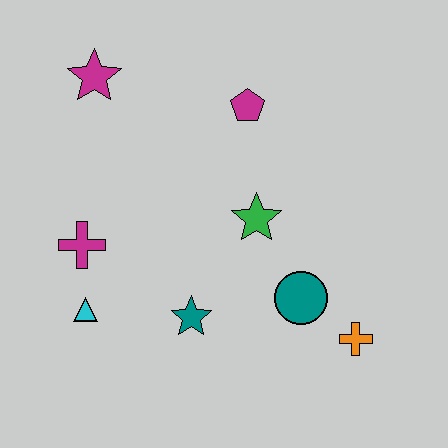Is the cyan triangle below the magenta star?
Yes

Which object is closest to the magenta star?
The magenta pentagon is closest to the magenta star.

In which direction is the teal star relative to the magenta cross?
The teal star is to the right of the magenta cross.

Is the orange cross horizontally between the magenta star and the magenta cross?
No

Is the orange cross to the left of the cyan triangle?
No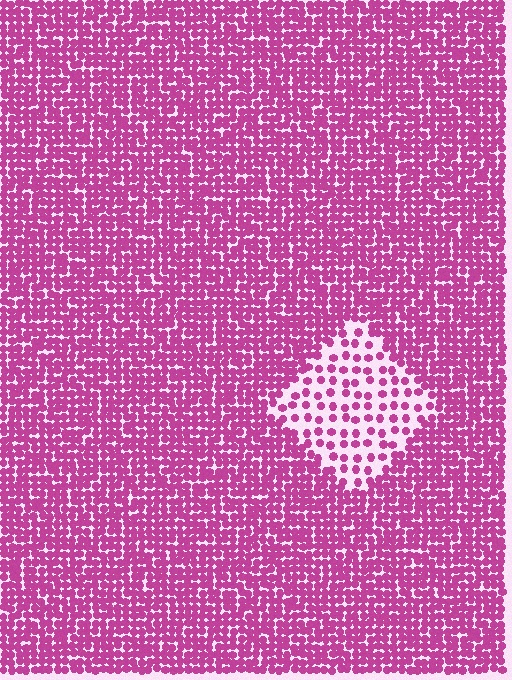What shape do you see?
I see a diamond.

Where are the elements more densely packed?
The elements are more densely packed outside the diamond boundary.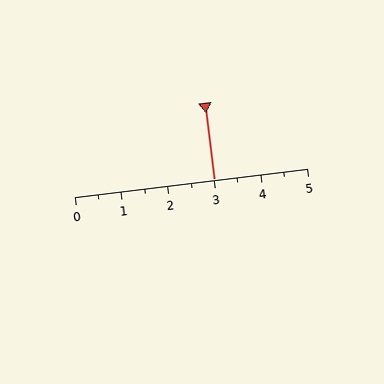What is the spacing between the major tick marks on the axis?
The major ticks are spaced 1 apart.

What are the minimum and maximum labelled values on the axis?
The axis runs from 0 to 5.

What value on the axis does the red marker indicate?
The marker indicates approximately 3.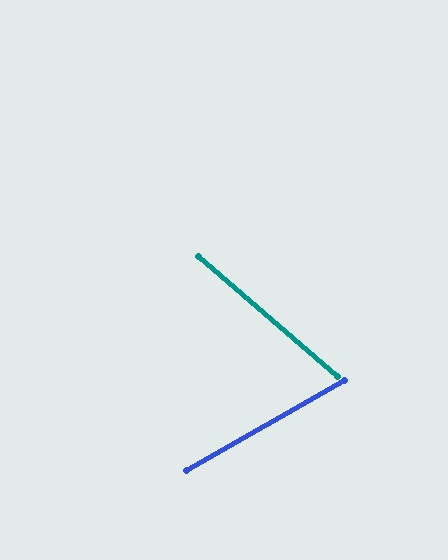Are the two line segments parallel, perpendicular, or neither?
Neither parallel nor perpendicular — they differ by about 71°.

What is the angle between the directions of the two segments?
Approximately 71 degrees.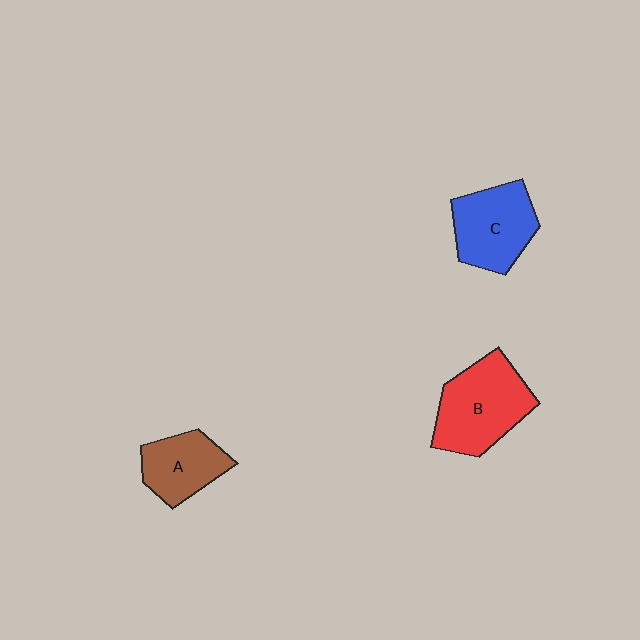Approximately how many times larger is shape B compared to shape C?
Approximately 1.2 times.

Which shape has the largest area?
Shape B (red).